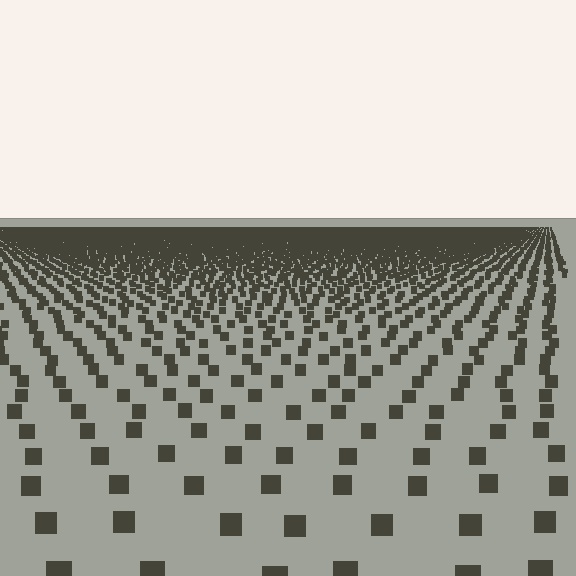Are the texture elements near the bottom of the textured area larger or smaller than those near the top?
Larger. Near the bottom, elements are closer to the viewer and appear at a bigger on-screen size.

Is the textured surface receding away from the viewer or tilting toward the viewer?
The surface is receding away from the viewer. Texture elements get smaller and denser toward the top.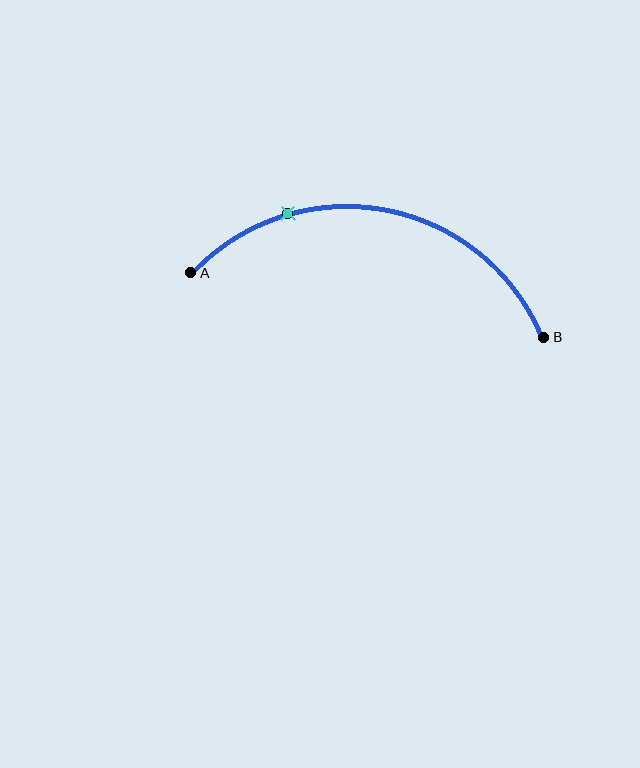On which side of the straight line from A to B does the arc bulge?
The arc bulges above the straight line connecting A and B.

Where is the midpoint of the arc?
The arc midpoint is the point on the curve farthest from the straight line joining A and B. It sits above that line.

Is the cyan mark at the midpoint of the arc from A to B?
No. The cyan mark lies on the arc but is closer to endpoint A. The arc midpoint would be at the point on the curve equidistant along the arc from both A and B.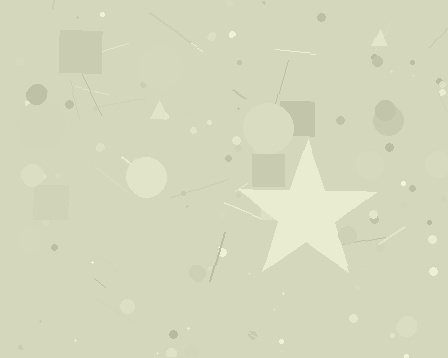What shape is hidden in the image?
A star is hidden in the image.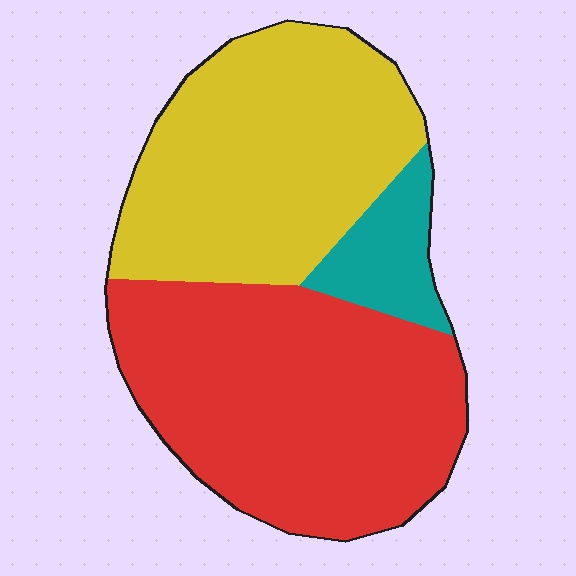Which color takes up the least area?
Teal, at roughly 10%.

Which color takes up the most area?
Red, at roughly 50%.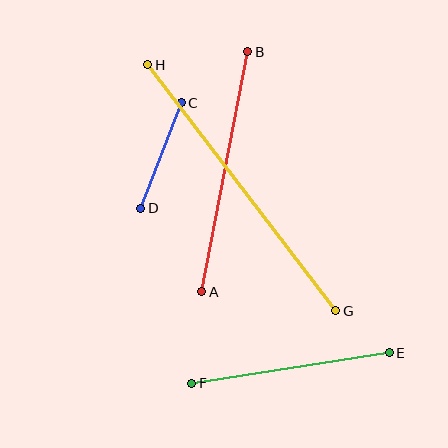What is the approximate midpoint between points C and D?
The midpoint is at approximately (161, 155) pixels.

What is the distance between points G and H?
The distance is approximately 309 pixels.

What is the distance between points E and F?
The distance is approximately 200 pixels.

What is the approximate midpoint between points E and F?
The midpoint is at approximately (291, 368) pixels.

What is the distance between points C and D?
The distance is approximately 113 pixels.